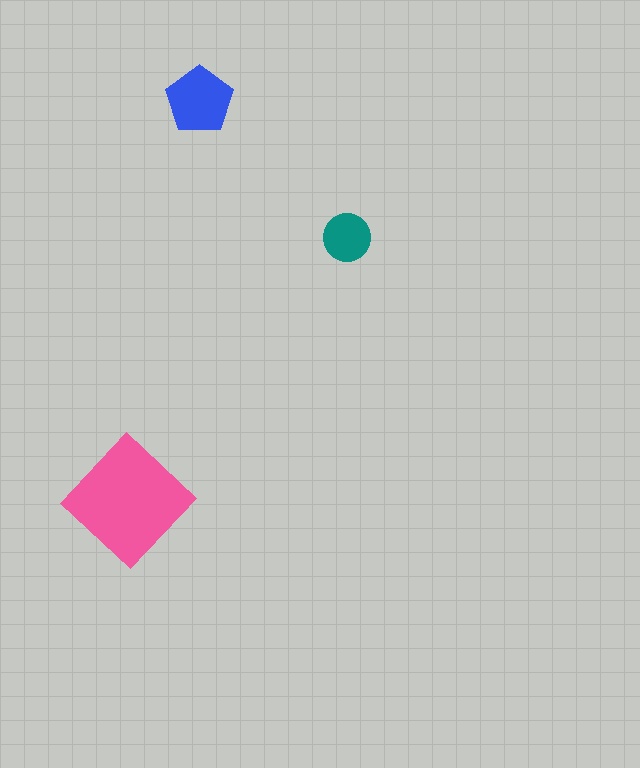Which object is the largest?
The pink diamond.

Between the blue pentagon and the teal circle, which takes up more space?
The blue pentagon.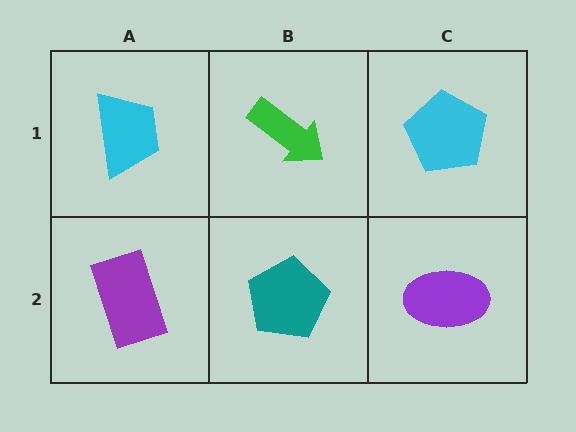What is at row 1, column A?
A cyan trapezoid.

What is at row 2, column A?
A purple rectangle.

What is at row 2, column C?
A purple ellipse.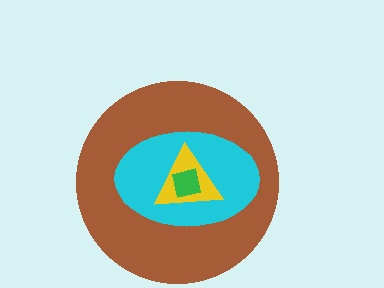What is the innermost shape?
The green square.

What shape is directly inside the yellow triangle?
The green square.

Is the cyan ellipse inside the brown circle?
Yes.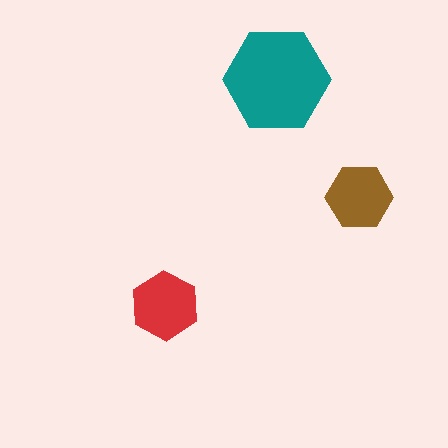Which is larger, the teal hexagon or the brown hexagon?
The teal one.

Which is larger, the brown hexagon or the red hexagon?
The red one.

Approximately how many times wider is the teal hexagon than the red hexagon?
About 1.5 times wider.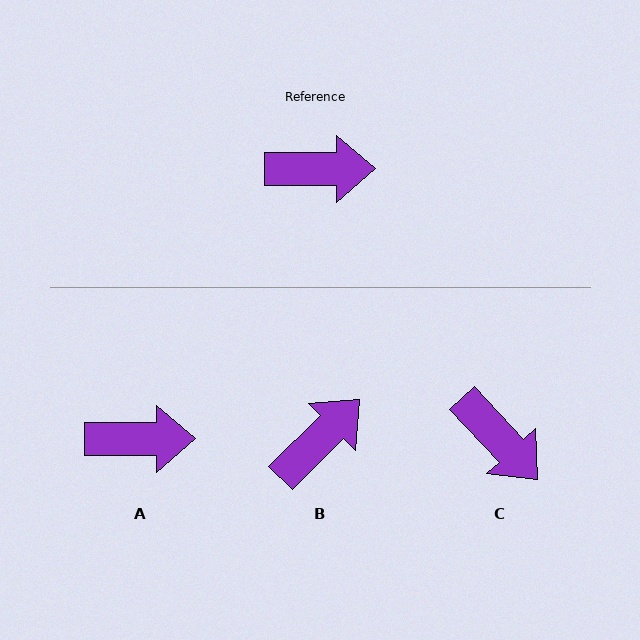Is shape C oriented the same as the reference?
No, it is off by about 47 degrees.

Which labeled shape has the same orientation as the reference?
A.